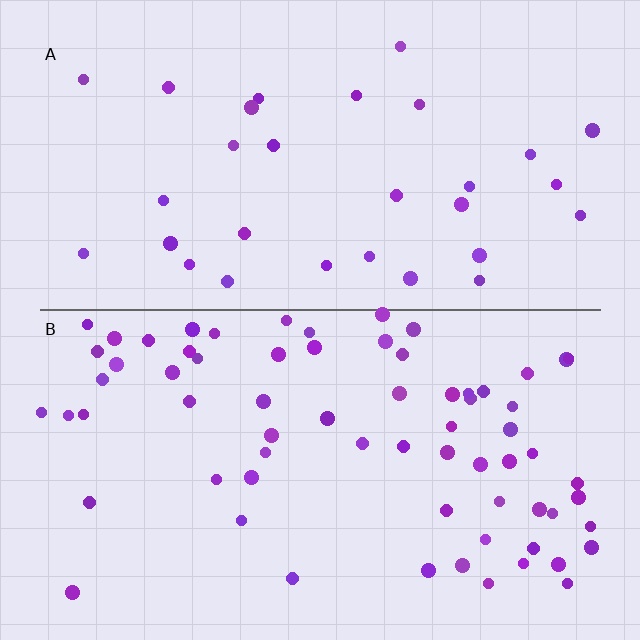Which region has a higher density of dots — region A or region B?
B (the bottom).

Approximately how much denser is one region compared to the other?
Approximately 2.3× — region B over region A.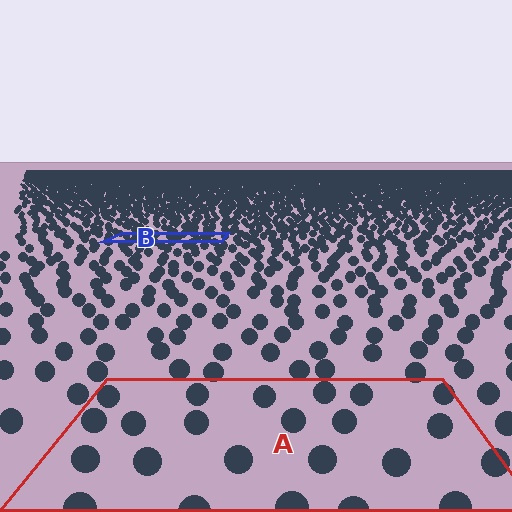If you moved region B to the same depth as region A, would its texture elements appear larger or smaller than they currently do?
They would appear larger. At a closer depth, the same texture elements are projected at a bigger on-screen size.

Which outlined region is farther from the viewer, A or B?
Region B is farther from the viewer — the texture elements inside it appear smaller and more densely packed.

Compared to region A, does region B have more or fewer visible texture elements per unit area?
Region B has more texture elements per unit area — they are packed more densely because it is farther away.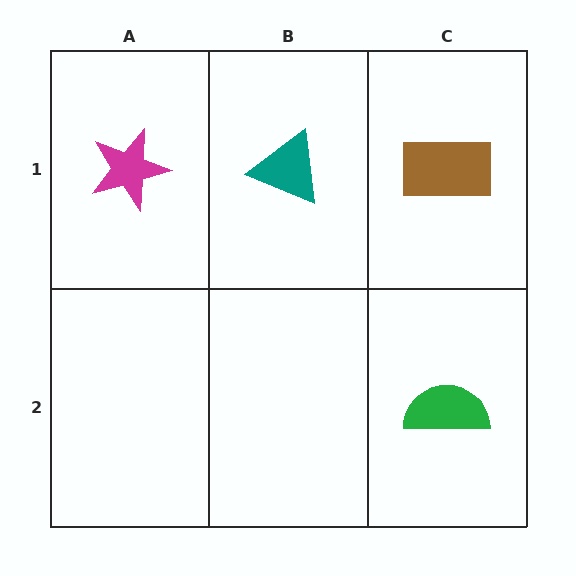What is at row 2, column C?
A green semicircle.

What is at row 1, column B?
A teal triangle.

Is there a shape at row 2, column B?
No, that cell is empty.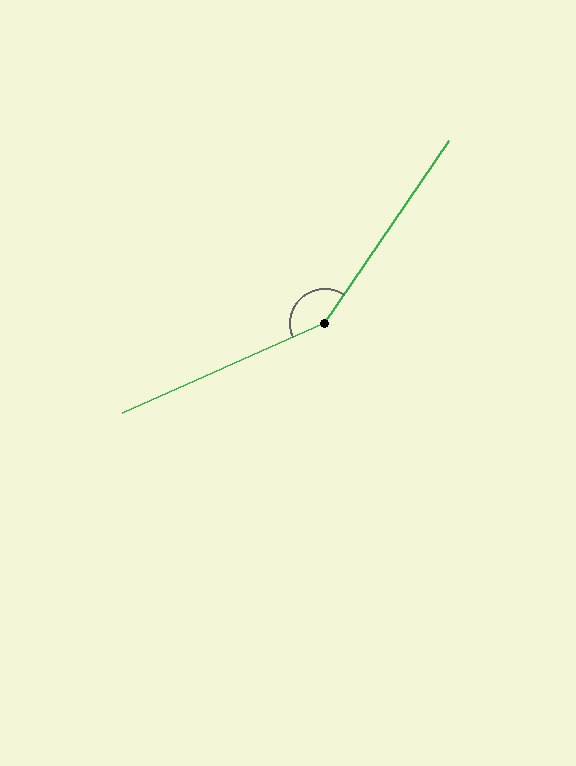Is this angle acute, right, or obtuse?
It is obtuse.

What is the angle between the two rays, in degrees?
Approximately 148 degrees.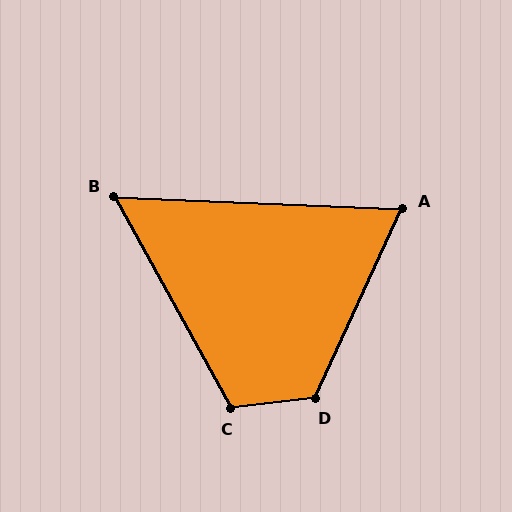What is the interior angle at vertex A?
Approximately 68 degrees (acute).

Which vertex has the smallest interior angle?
B, at approximately 59 degrees.